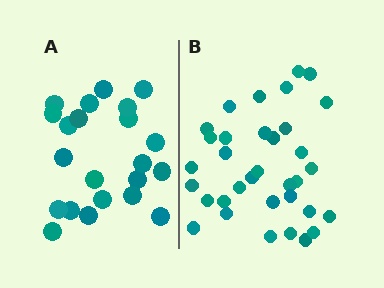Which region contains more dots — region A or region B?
Region B (the right region) has more dots.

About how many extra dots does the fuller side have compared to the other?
Region B has roughly 12 or so more dots than region A.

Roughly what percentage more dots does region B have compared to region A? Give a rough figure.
About 55% more.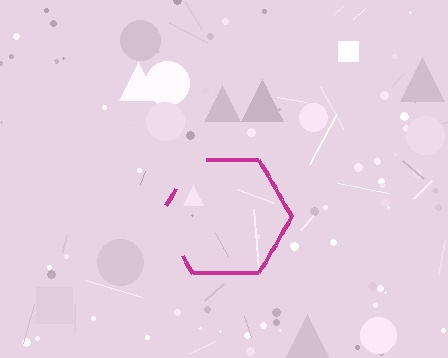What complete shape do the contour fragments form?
The contour fragments form a hexagon.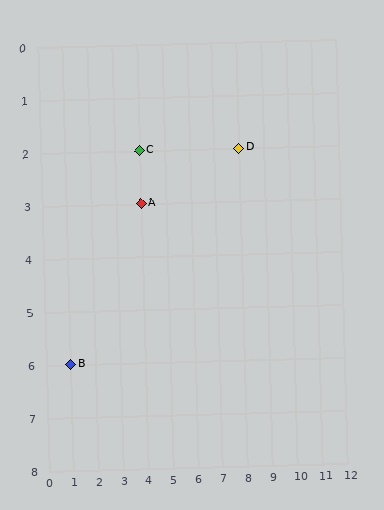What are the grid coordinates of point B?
Point B is at grid coordinates (1, 6).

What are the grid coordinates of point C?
Point C is at grid coordinates (4, 2).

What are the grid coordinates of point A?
Point A is at grid coordinates (4, 3).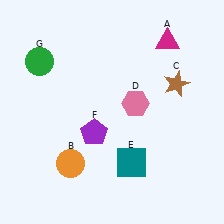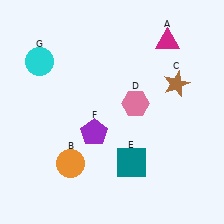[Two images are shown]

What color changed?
The circle (G) changed from green in Image 1 to cyan in Image 2.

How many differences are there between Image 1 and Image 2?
There is 1 difference between the two images.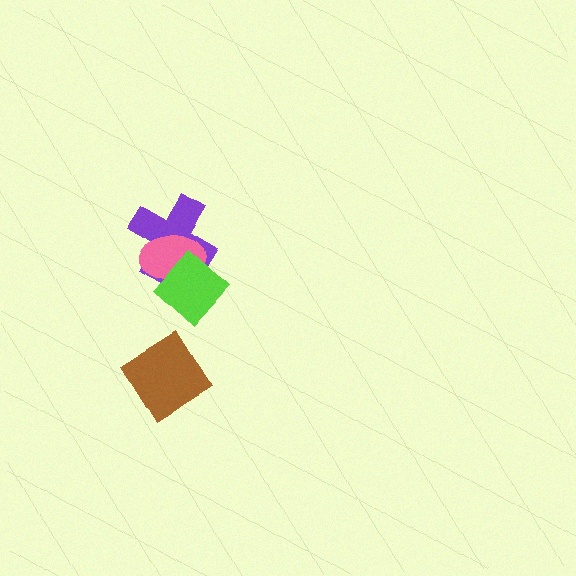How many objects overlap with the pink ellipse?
2 objects overlap with the pink ellipse.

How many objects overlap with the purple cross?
2 objects overlap with the purple cross.